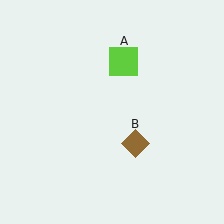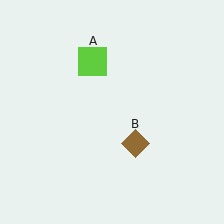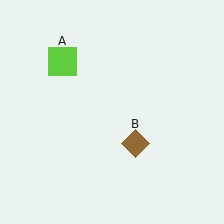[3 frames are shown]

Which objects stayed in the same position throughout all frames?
Brown diamond (object B) remained stationary.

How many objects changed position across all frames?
1 object changed position: lime square (object A).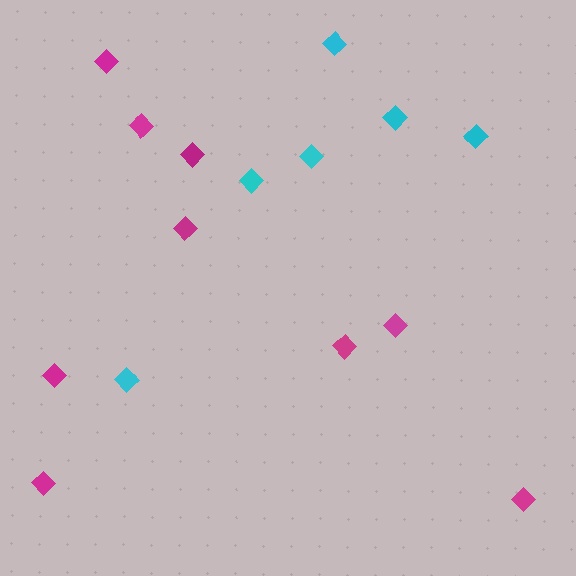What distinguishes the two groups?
There are 2 groups: one group of cyan diamonds (6) and one group of magenta diamonds (9).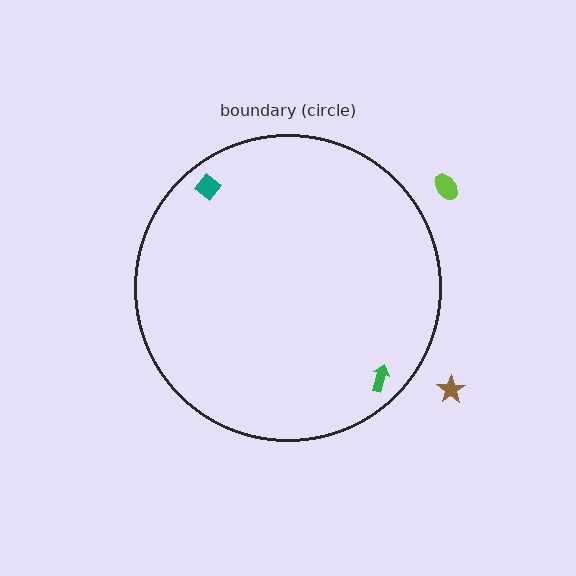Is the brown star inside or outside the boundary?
Outside.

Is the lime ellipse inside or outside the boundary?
Outside.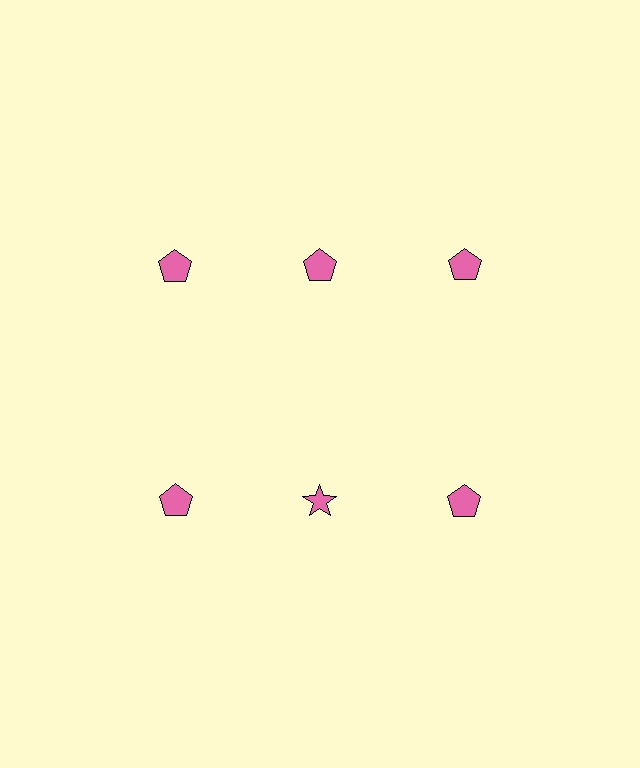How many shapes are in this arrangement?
There are 6 shapes arranged in a grid pattern.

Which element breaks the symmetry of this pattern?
The pink star in the second row, second from left column breaks the symmetry. All other shapes are pink pentagons.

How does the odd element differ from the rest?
It has a different shape: star instead of pentagon.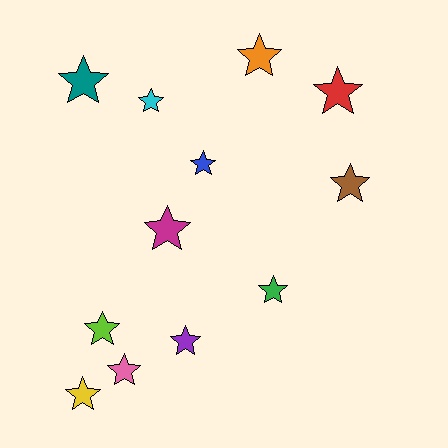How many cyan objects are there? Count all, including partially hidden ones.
There is 1 cyan object.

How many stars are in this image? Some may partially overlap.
There are 12 stars.